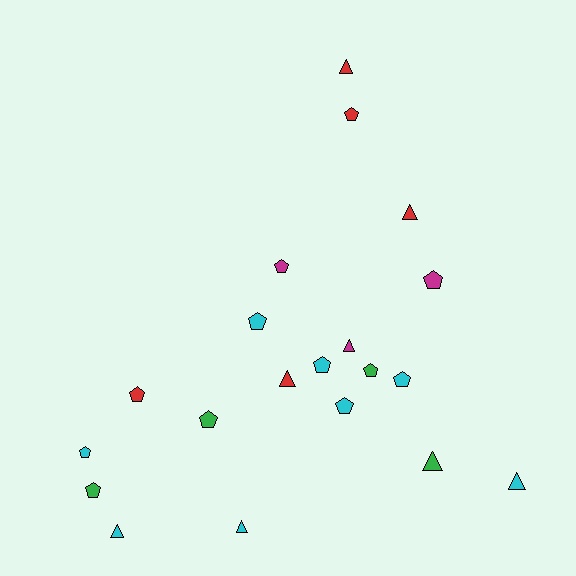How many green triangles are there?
There is 1 green triangle.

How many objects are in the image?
There are 20 objects.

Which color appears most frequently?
Cyan, with 8 objects.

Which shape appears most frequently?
Pentagon, with 12 objects.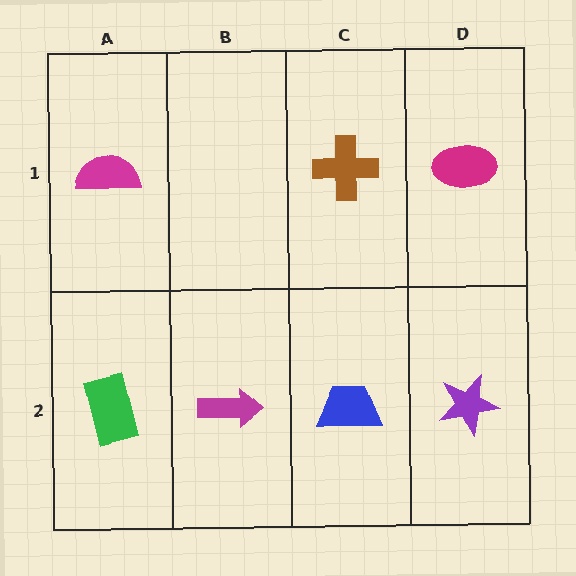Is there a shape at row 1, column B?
No, that cell is empty.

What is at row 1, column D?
A magenta ellipse.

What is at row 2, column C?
A blue trapezoid.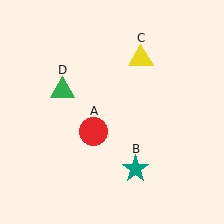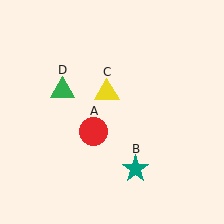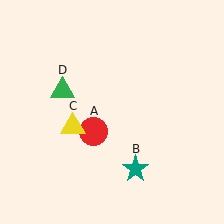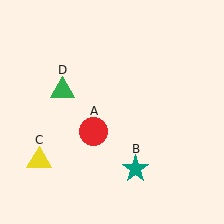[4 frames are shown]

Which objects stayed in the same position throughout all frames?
Red circle (object A) and teal star (object B) and green triangle (object D) remained stationary.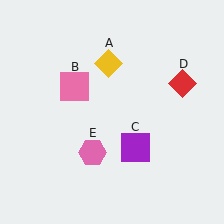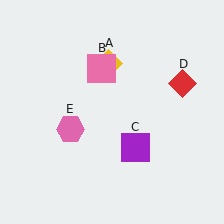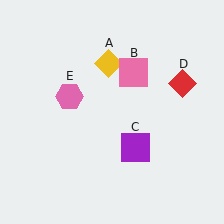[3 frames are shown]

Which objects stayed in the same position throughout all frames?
Yellow diamond (object A) and purple square (object C) and red diamond (object D) remained stationary.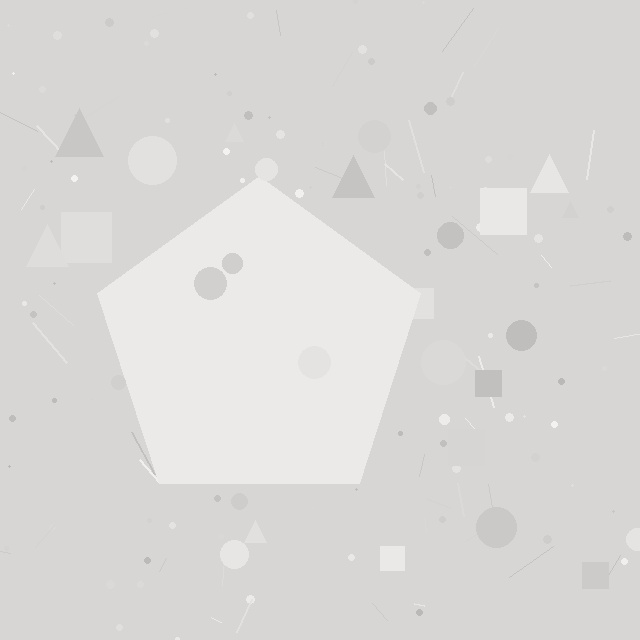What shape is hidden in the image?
A pentagon is hidden in the image.